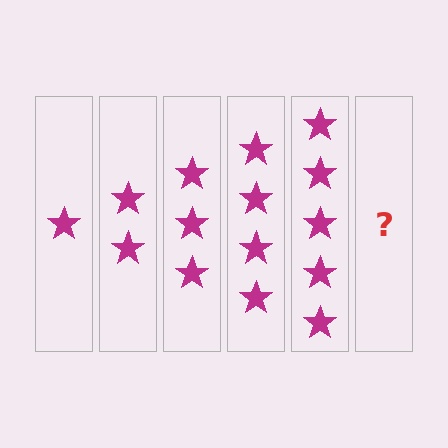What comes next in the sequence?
The next element should be 6 stars.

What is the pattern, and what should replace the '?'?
The pattern is that each step adds one more star. The '?' should be 6 stars.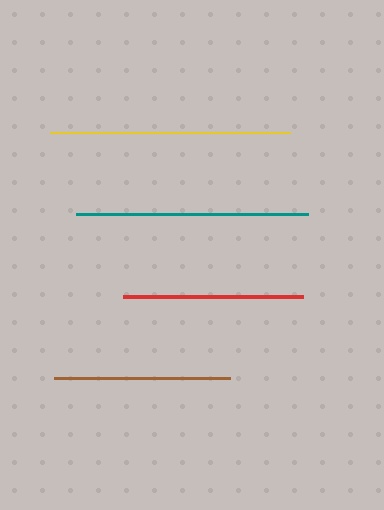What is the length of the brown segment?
The brown segment is approximately 176 pixels long.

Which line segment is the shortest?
The brown line is the shortest at approximately 176 pixels.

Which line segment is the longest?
The yellow line is the longest at approximately 240 pixels.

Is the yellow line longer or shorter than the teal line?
The yellow line is longer than the teal line.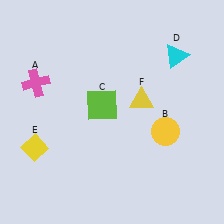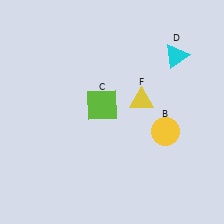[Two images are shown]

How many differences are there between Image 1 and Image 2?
There are 2 differences between the two images.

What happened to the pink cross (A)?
The pink cross (A) was removed in Image 2. It was in the top-left area of Image 1.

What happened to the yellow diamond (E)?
The yellow diamond (E) was removed in Image 2. It was in the bottom-left area of Image 1.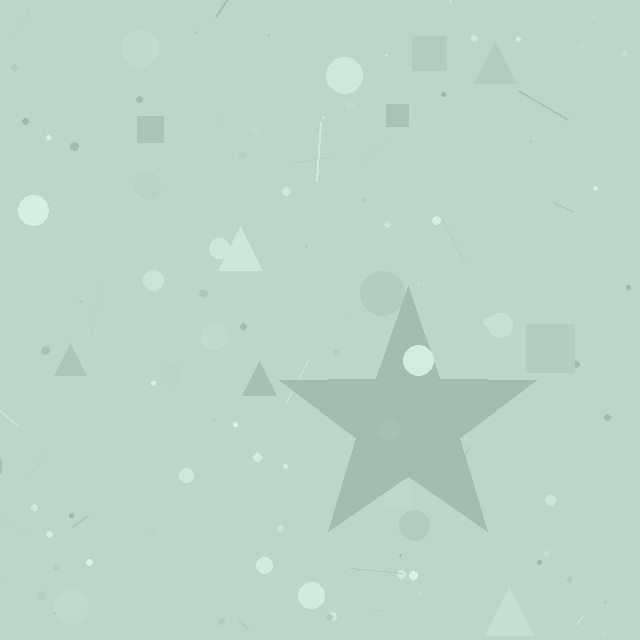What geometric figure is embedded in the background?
A star is embedded in the background.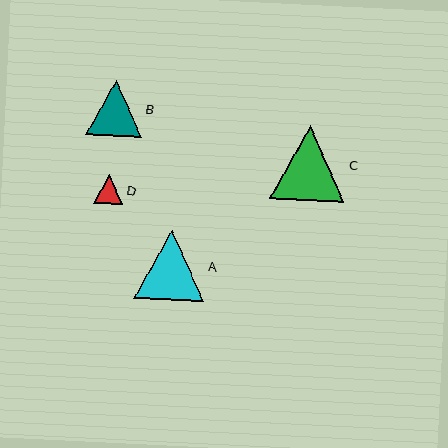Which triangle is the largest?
Triangle C is the largest with a size of approximately 74 pixels.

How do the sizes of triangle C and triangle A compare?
Triangle C and triangle A are approximately the same size.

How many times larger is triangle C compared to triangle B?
Triangle C is approximately 1.3 times the size of triangle B.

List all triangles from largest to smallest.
From largest to smallest: C, A, B, D.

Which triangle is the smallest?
Triangle D is the smallest with a size of approximately 29 pixels.